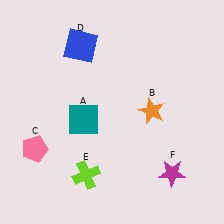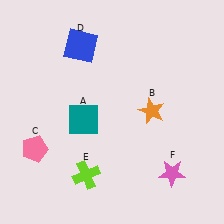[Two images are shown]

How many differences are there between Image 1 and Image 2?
There is 1 difference between the two images.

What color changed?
The star (F) changed from magenta in Image 1 to pink in Image 2.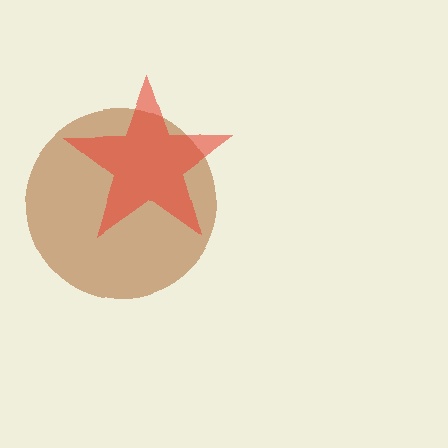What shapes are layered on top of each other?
The layered shapes are: a brown circle, a red star.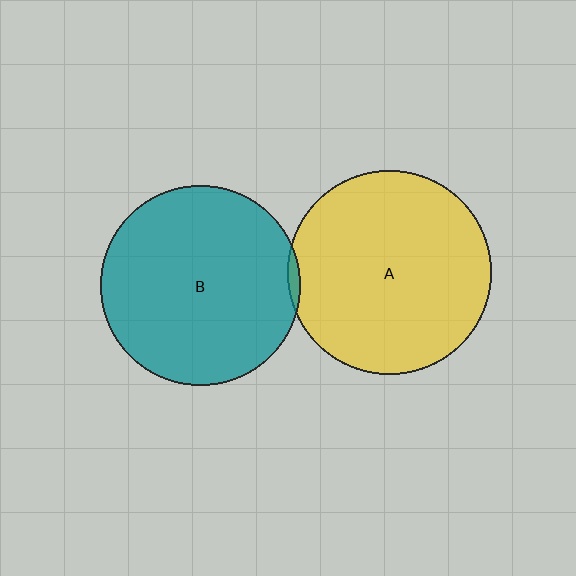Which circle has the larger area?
Circle A (yellow).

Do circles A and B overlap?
Yes.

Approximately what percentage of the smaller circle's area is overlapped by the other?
Approximately 5%.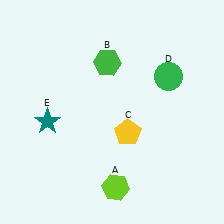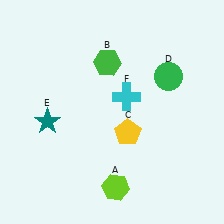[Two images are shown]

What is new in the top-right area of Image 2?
A cyan cross (F) was added in the top-right area of Image 2.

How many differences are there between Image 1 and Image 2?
There is 1 difference between the two images.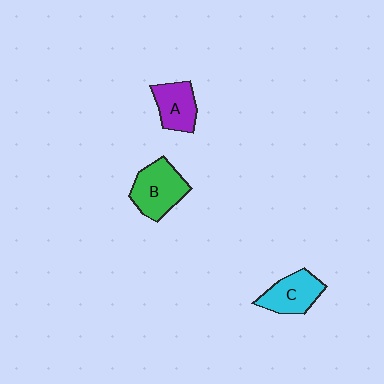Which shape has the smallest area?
Shape A (purple).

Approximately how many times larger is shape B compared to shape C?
Approximately 1.2 times.